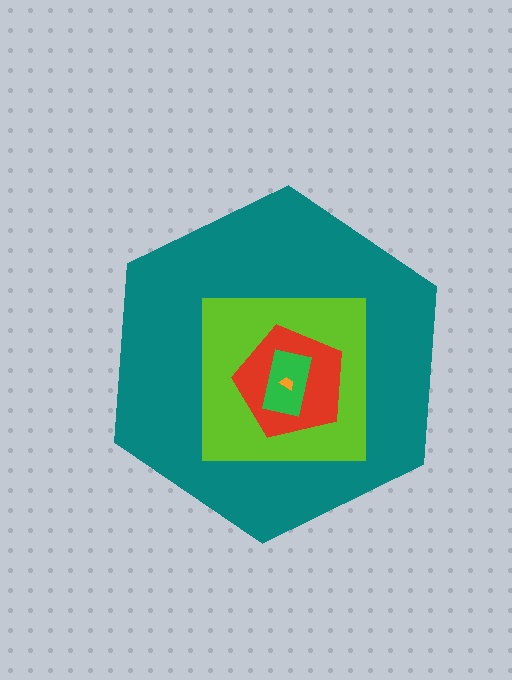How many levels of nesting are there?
5.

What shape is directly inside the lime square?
The red pentagon.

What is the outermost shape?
The teal hexagon.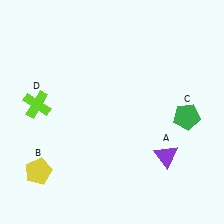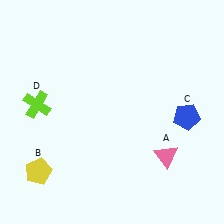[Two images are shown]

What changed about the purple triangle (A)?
In Image 1, A is purple. In Image 2, it changed to pink.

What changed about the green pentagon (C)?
In Image 1, C is green. In Image 2, it changed to blue.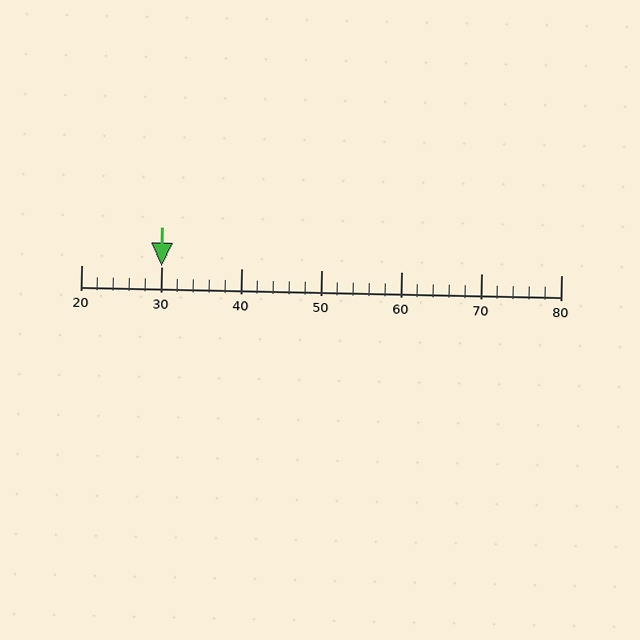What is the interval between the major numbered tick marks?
The major tick marks are spaced 10 units apart.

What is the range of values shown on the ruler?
The ruler shows values from 20 to 80.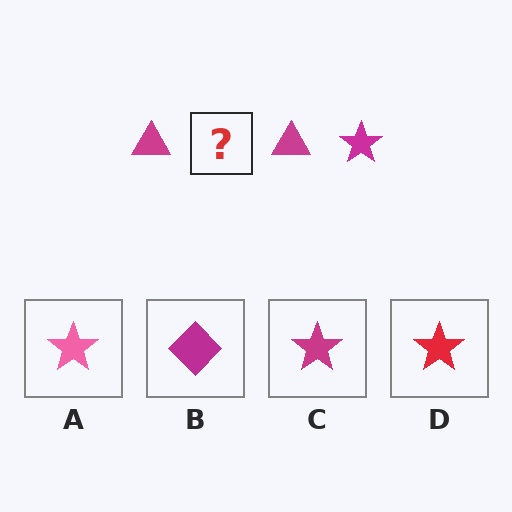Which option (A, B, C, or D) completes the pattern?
C.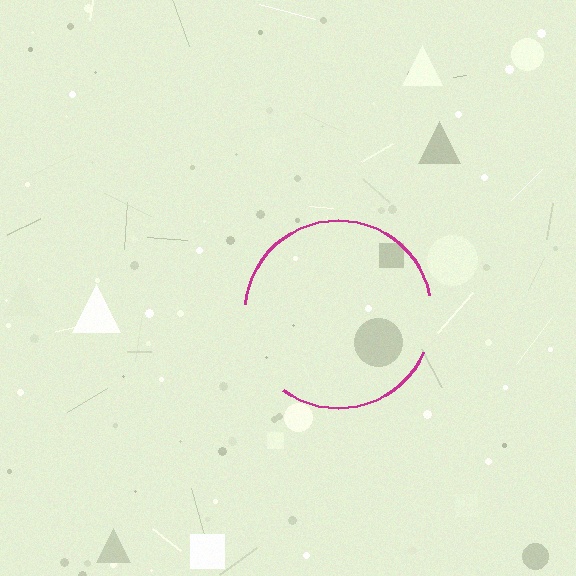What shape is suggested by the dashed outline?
The dashed outline suggests a circle.